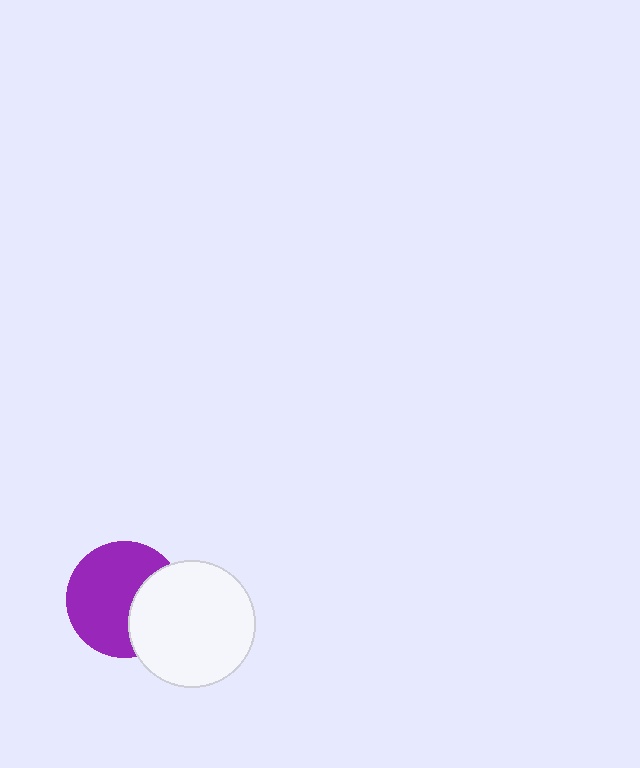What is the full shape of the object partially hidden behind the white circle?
The partially hidden object is a purple circle.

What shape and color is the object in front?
The object in front is a white circle.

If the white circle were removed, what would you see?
You would see the complete purple circle.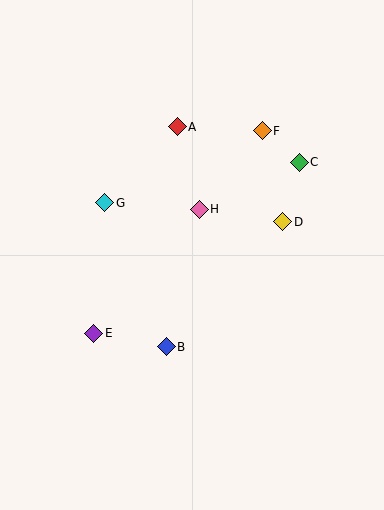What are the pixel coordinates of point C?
Point C is at (299, 162).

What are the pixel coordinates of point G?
Point G is at (105, 203).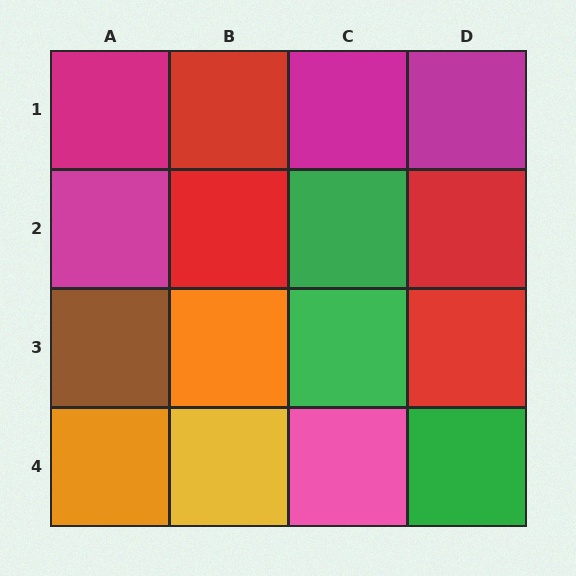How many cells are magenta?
4 cells are magenta.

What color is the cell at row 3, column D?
Red.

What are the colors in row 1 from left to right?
Magenta, red, magenta, magenta.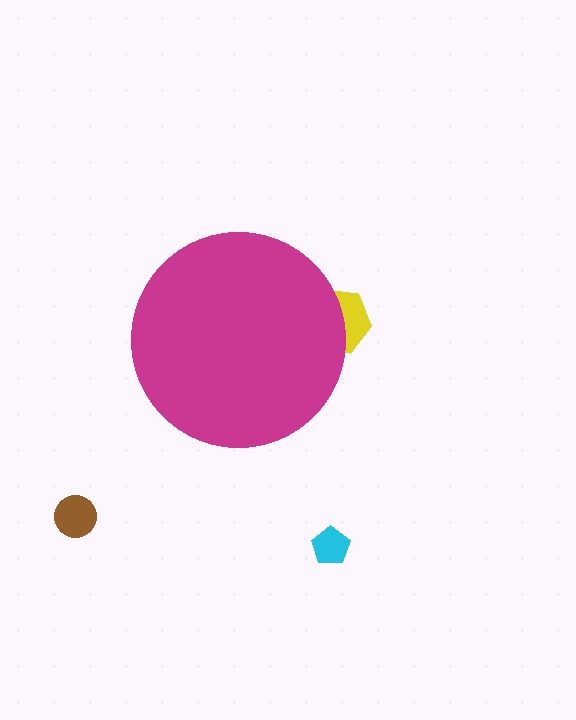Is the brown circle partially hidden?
No, the brown circle is fully visible.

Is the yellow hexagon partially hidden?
Yes, the yellow hexagon is partially hidden behind the magenta circle.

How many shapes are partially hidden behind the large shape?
1 shape is partially hidden.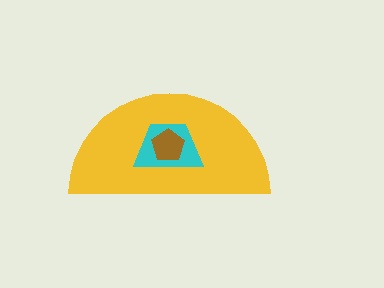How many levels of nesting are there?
3.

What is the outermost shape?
The yellow semicircle.